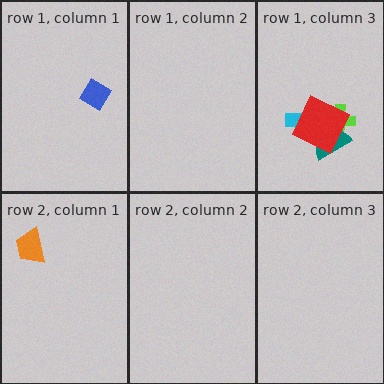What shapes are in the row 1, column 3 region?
The lime cross, the cyan arrow, the teal semicircle, the red square.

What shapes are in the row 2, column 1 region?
The orange trapezoid.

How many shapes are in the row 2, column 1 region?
1.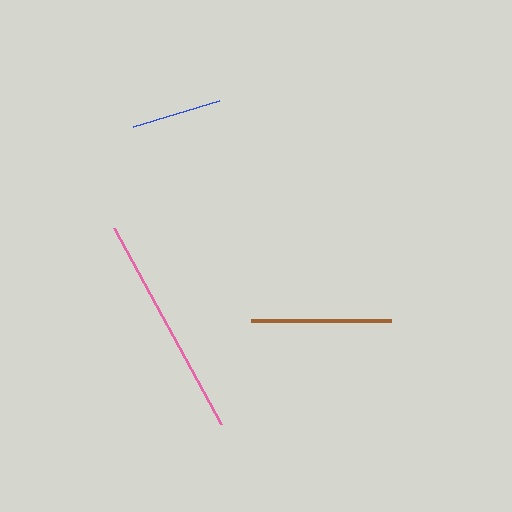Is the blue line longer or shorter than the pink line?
The pink line is longer than the blue line.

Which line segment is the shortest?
The blue line is the shortest at approximately 90 pixels.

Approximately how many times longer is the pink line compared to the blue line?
The pink line is approximately 2.5 times the length of the blue line.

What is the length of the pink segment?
The pink segment is approximately 224 pixels long.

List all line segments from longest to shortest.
From longest to shortest: pink, brown, blue.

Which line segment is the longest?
The pink line is the longest at approximately 224 pixels.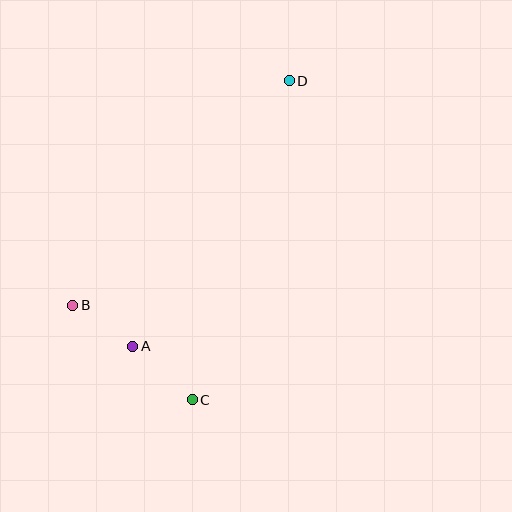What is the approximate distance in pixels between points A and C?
The distance between A and C is approximately 80 pixels.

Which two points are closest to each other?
Points A and B are closest to each other.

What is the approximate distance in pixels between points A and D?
The distance between A and D is approximately 308 pixels.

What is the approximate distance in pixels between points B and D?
The distance between B and D is approximately 312 pixels.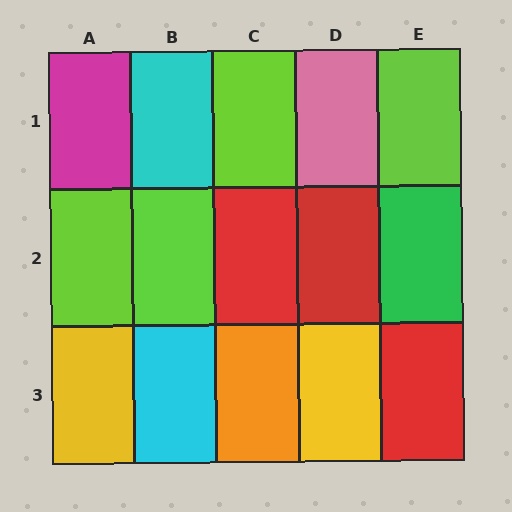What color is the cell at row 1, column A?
Magenta.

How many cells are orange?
1 cell is orange.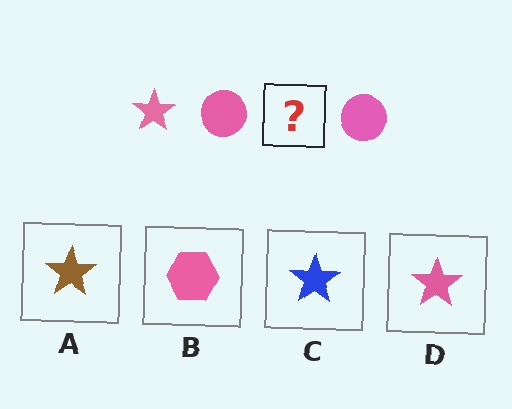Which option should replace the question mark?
Option D.